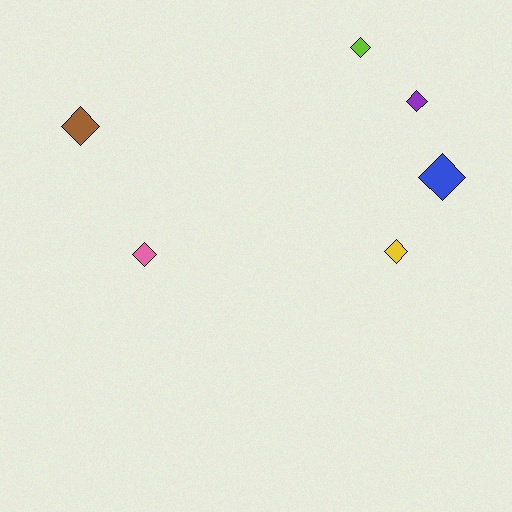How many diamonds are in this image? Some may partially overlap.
There are 6 diamonds.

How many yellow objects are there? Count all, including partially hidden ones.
There is 1 yellow object.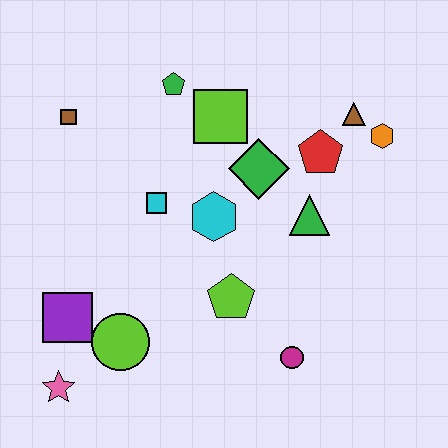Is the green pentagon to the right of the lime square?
No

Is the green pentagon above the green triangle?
Yes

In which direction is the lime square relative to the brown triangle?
The lime square is to the left of the brown triangle.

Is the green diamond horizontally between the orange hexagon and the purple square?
Yes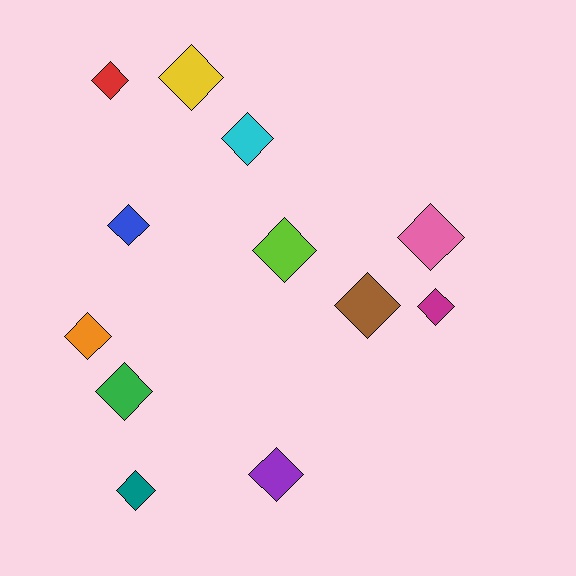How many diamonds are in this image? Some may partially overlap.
There are 12 diamonds.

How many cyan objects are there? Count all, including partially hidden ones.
There is 1 cyan object.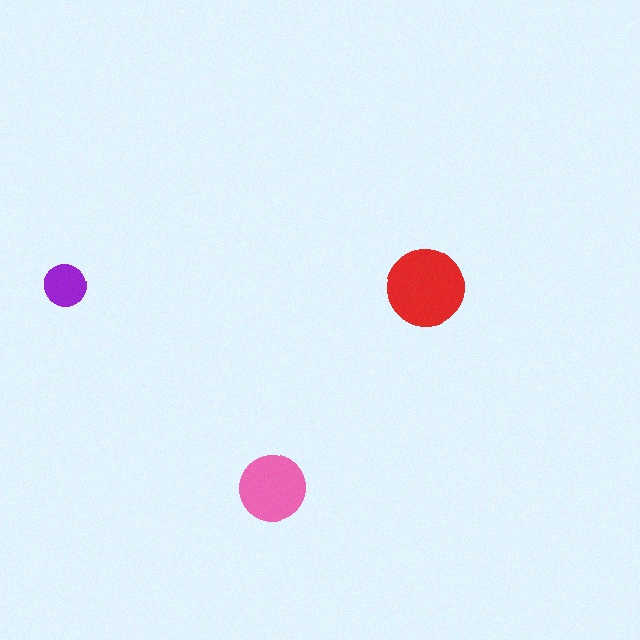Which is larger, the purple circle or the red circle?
The red one.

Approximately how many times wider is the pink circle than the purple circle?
About 1.5 times wider.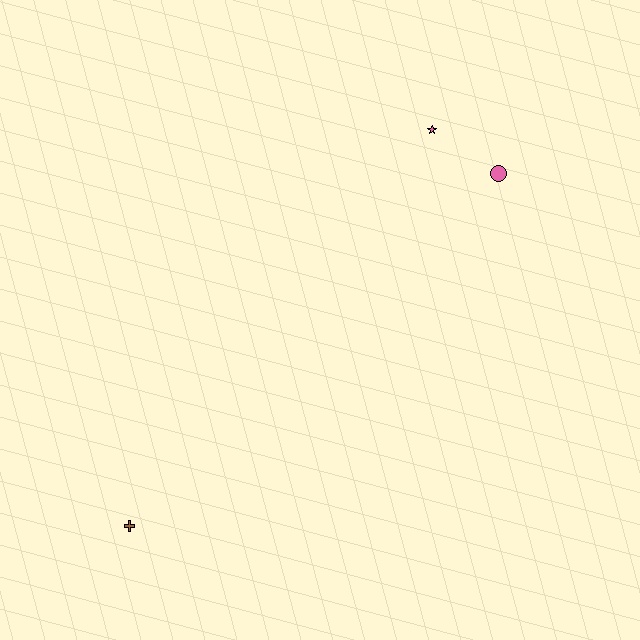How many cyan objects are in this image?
There are no cyan objects.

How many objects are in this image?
There are 3 objects.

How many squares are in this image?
There are no squares.